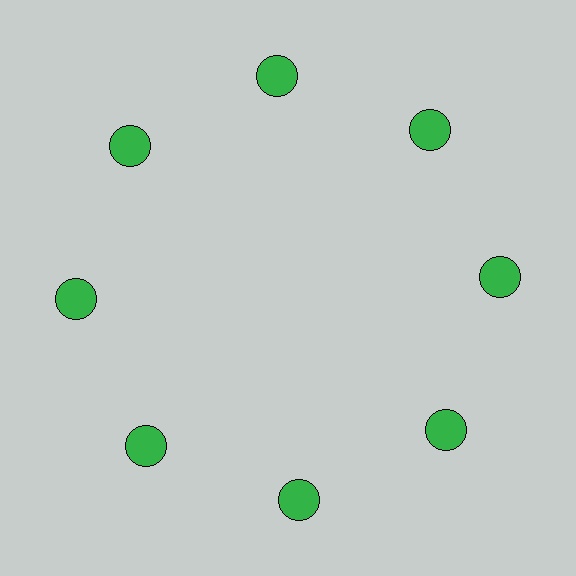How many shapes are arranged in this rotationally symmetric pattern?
There are 8 shapes, arranged in 8 groups of 1.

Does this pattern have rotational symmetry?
Yes, this pattern has 8-fold rotational symmetry. It looks the same after rotating 45 degrees around the center.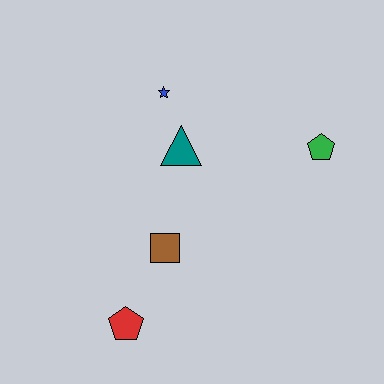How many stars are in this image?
There is 1 star.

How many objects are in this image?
There are 5 objects.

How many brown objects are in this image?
There is 1 brown object.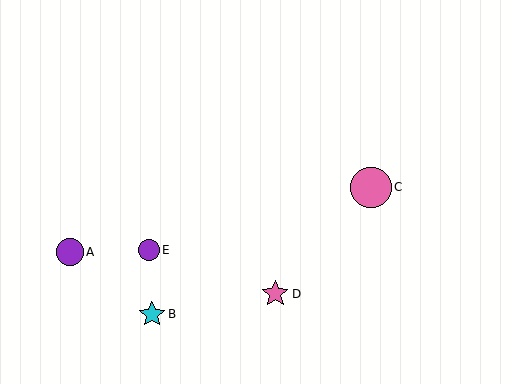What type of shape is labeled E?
Shape E is a purple circle.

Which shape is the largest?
The pink circle (labeled C) is the largest.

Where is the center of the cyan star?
The center of the cyan star is at (152, 314).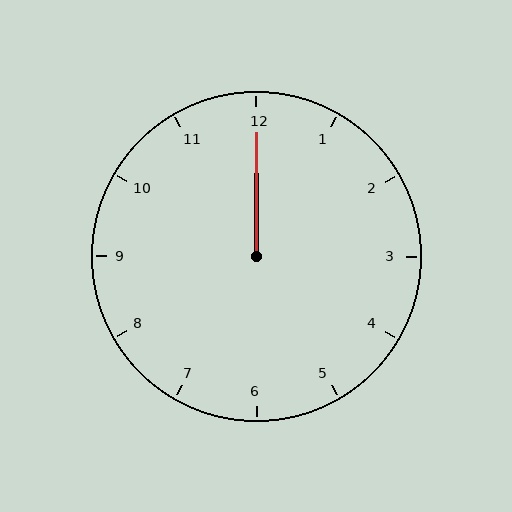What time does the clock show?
12:00.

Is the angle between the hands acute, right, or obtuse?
It is acute.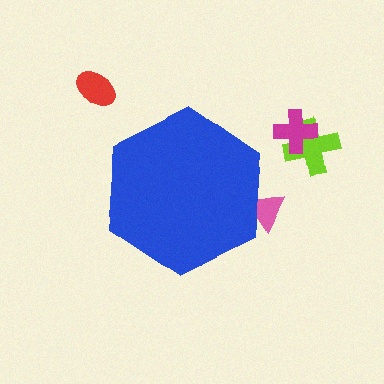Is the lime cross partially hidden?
No, the lime cross is fully visible.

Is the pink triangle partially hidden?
Yes, the pink triangle is partially hidden behind the blue hexagon.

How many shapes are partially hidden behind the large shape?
1 shape is partially hidden.